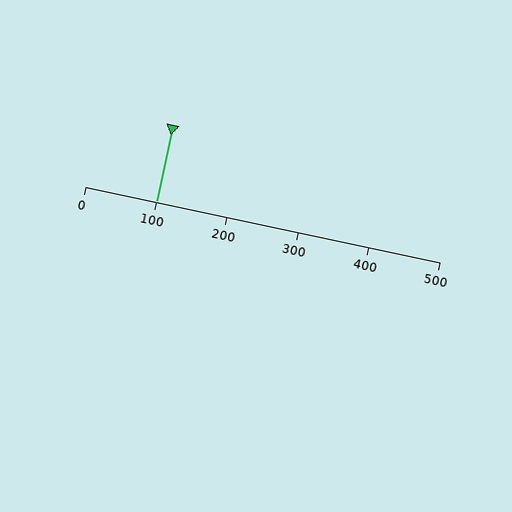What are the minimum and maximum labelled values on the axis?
The axis runs from 0 to 500.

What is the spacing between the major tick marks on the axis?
The major ticks are spaced 100 apart.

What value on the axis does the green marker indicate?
The marker indicates approximately 100.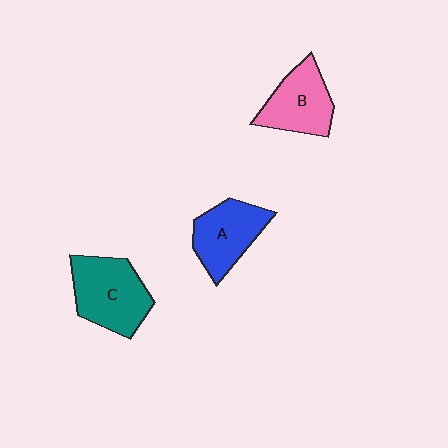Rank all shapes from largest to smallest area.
From largest to smallest: C (teal), A (blue), B (pink).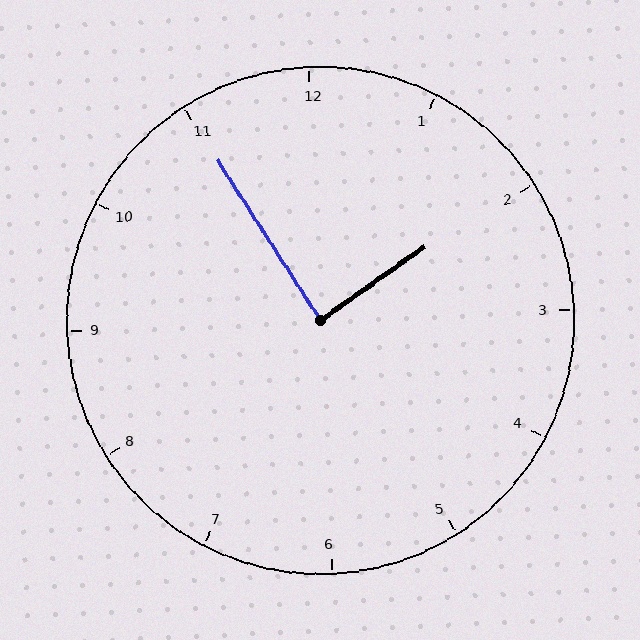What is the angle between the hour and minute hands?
Approximately 88 degrees.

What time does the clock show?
1:55.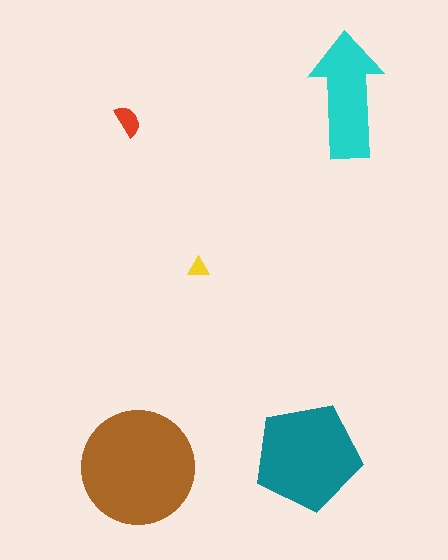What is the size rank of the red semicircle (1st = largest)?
4th.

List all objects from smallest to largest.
The yellow triangle, the red semicircle, the cyan arrow, the teal pentagon, the brown circle.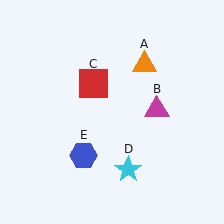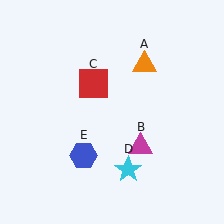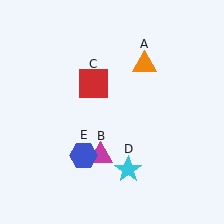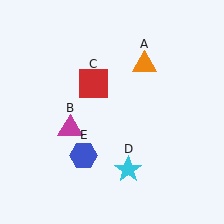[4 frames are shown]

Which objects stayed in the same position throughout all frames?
Orange triangle (object A) and red square (object C) and cyan star (object D) and blue hexagon (object E) remained stationary.